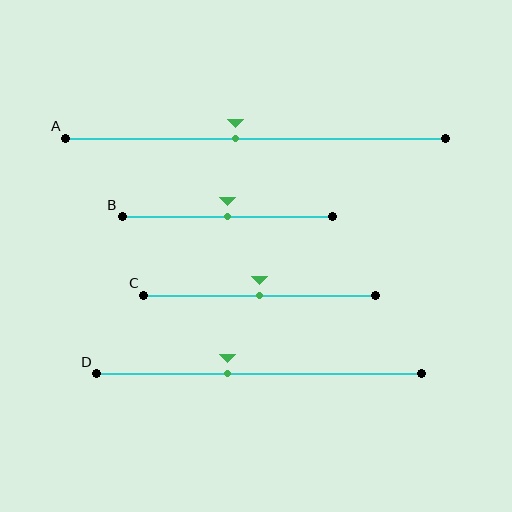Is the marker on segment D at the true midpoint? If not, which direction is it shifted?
No, the marker on segment D is shifted to the left by about 10% of the segment length.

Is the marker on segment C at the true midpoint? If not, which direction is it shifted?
Yes, the marker on segment C is at the true midpoint.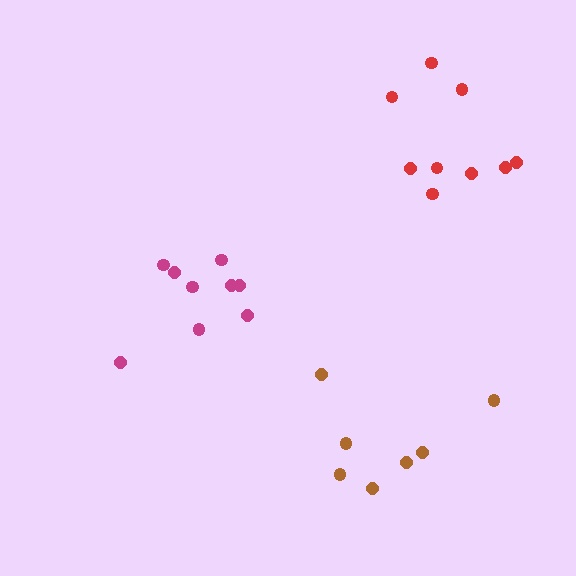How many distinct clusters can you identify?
There are 3 distinct clusters.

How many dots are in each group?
Group 1: 7 dots, Group 2: 9 dots, Group 3: 9 dots (25 total).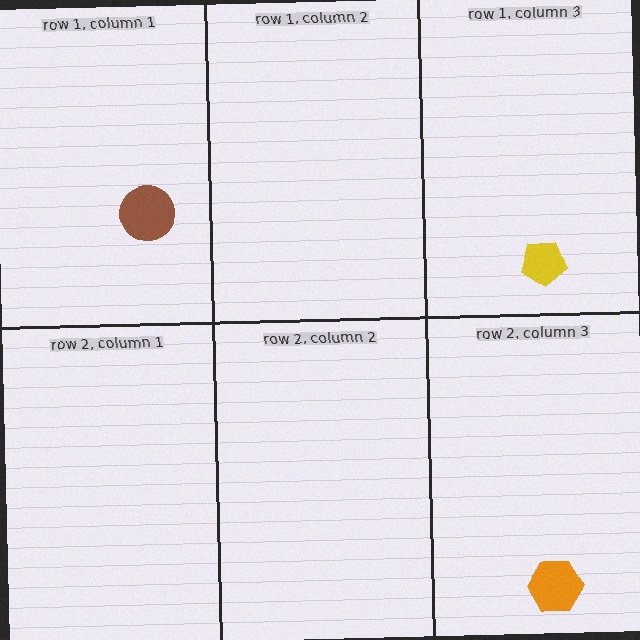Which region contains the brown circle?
The row 1, column 1 region.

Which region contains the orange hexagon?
The row 2, column 3 region.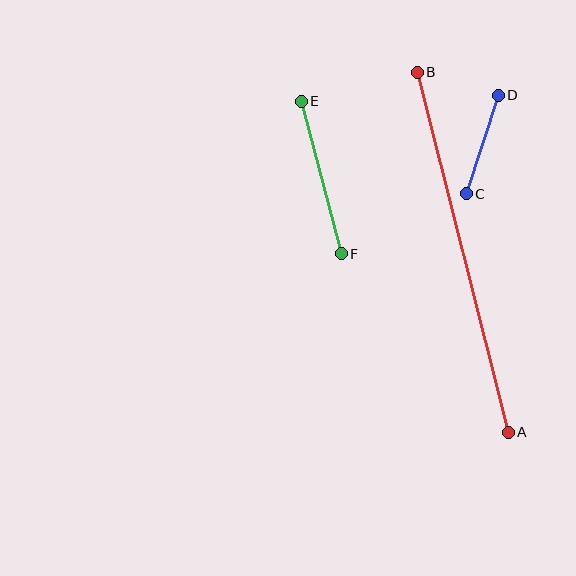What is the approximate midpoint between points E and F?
The midpoint is at approximately (321, 178) pixels.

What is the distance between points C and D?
The distance is approximately 104 pixels.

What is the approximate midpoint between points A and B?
The midpoint is at approximately (463, 252) pixels.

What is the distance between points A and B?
The distance is approximately 371 pixels.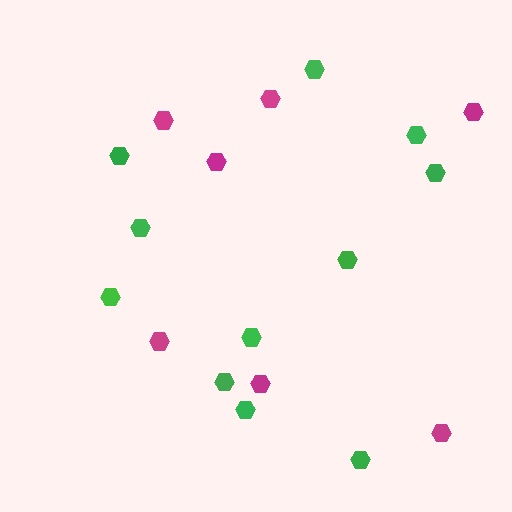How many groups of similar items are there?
There are 2 groups: one group of green hexagons (11) and one group of magenta hexagons (7).